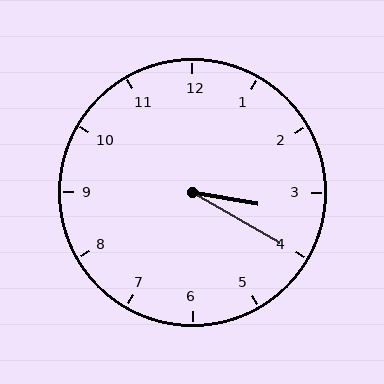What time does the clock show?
3:20.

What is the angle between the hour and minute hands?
Approximately 20 degrees.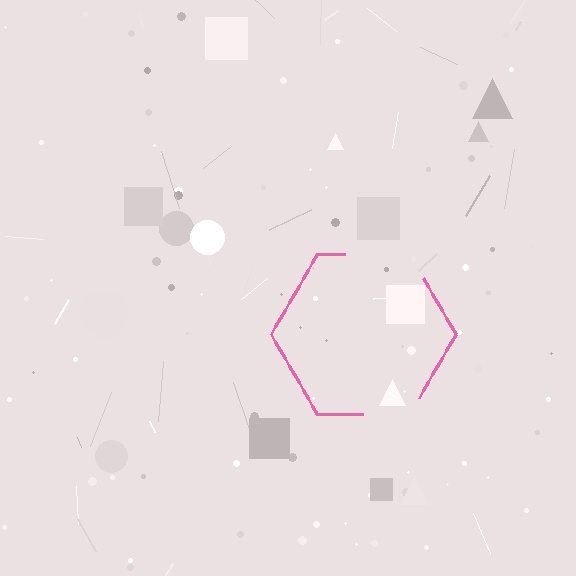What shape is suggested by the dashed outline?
The dashed outline suggests a hexagon.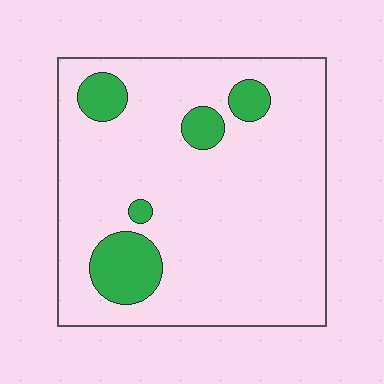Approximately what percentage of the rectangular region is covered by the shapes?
Approximately 15%.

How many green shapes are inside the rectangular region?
5.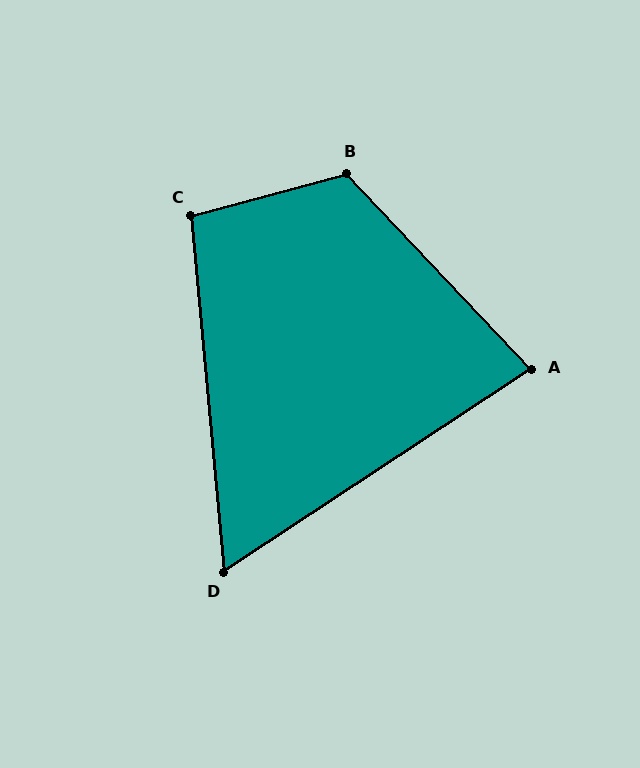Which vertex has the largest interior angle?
B, at approximately 118 degrees.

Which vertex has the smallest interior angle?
D, at approximately 62 degrees.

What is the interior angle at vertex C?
Approximately 100 degrees (obtuse).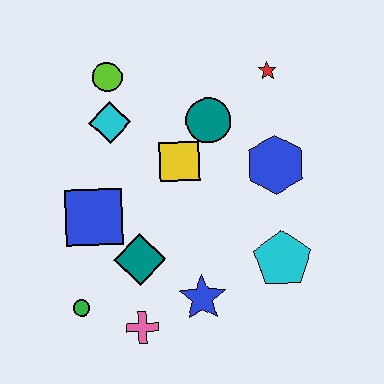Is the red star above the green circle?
Yes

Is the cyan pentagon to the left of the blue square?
No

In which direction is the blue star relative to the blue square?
The blue star is to the right of the blue square.